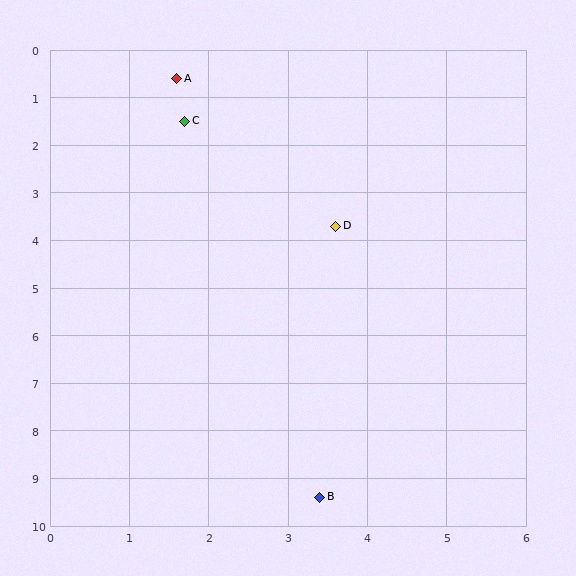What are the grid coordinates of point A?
Point A is at approximately (1.6, 0.6).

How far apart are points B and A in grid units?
Points B and A are about 9.0 grid units apart.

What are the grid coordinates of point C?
Point C is at approximately (1.7, 1.5).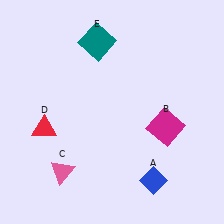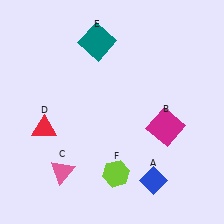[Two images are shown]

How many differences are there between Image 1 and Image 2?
There is 1 difference between the two images.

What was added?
A lime hexagon (F) was added in Image 2.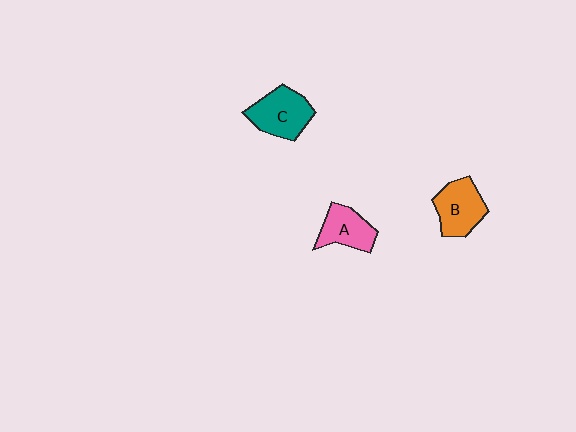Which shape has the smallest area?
Shape A (pink).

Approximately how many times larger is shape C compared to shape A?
Approximately 1.3 times.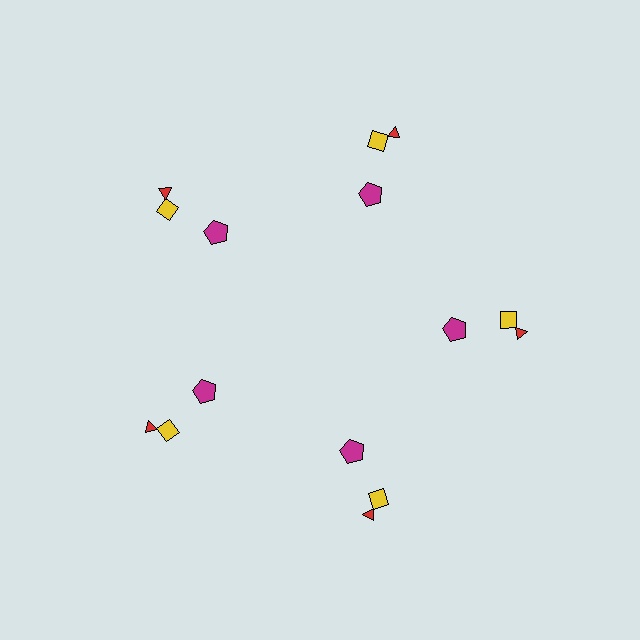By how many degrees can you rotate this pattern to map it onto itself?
The pattern maps onto itself every 72 degrees of rotation.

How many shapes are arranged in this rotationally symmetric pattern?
There are 15 shapes, arranged in 5 groups of 3.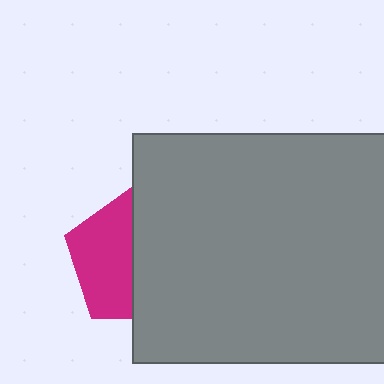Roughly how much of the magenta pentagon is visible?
About half of it is visible (roughly 46%).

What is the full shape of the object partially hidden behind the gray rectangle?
The partially hidden object is a magenta pentagon.